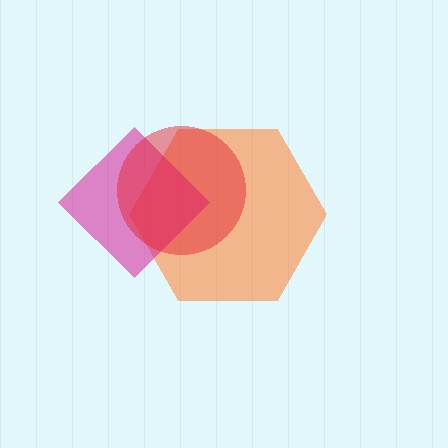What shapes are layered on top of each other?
The layered shapes are: an orange hexagon, a magenta diamond, a red circle.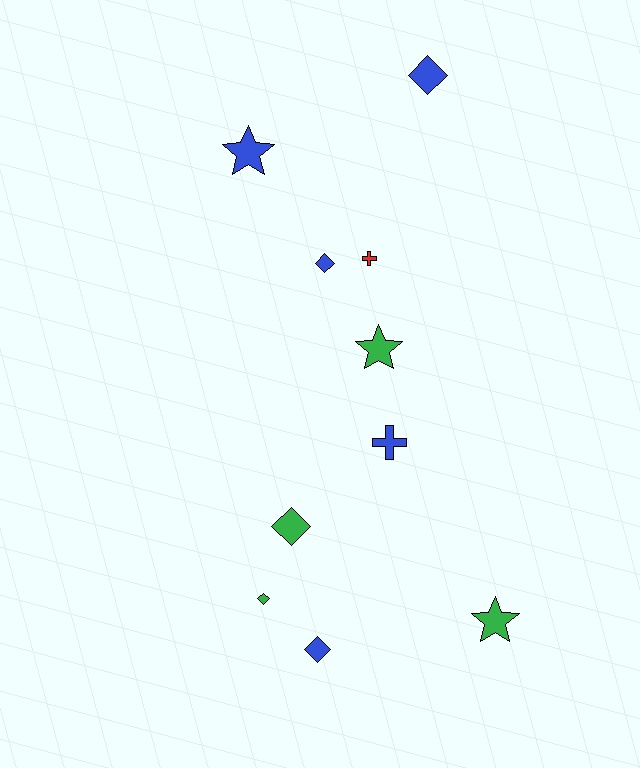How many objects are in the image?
There are 10 objects.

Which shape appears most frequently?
Diamond, with 5 objects.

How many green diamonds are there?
There are 2 green diamonds.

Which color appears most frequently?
Blue, with 5 objects.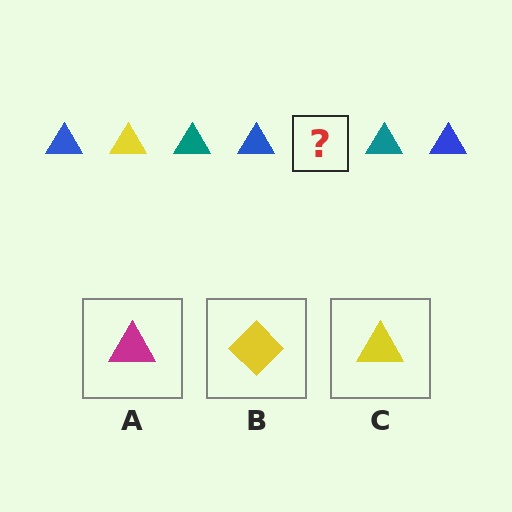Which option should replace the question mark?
Option C.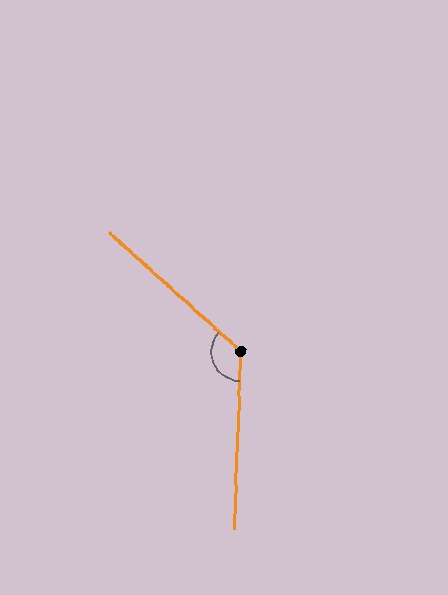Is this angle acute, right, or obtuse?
It is obtuse.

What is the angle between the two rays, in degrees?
Approximately 130 degrees.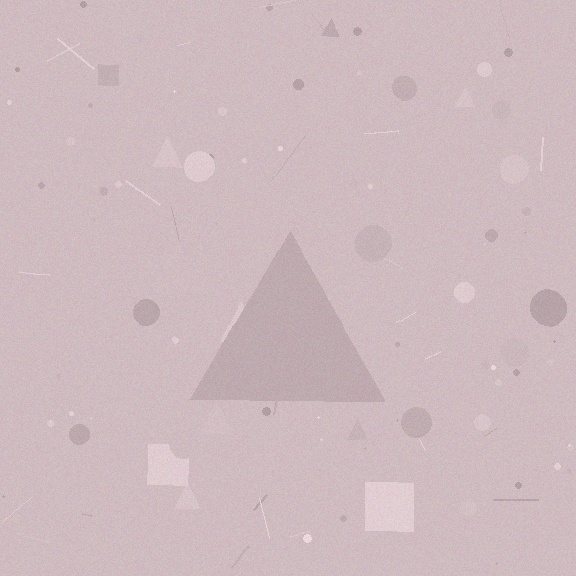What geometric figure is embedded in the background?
A triangle is embedded in the background.